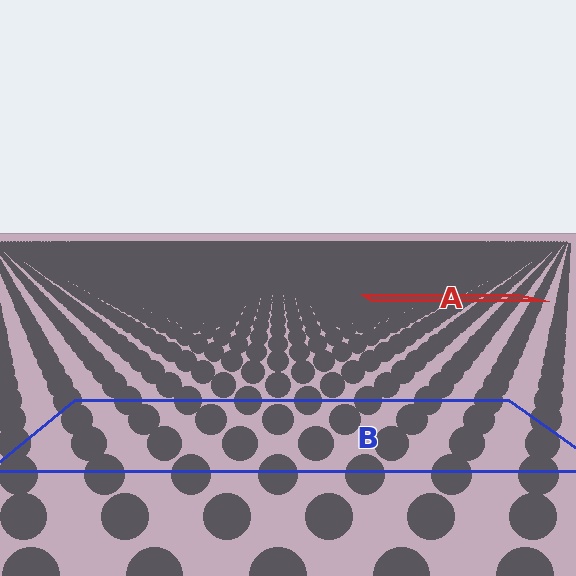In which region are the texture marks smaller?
The texture marks are smaller in region A, because it is farther away.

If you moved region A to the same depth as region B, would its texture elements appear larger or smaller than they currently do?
They would appear larger. At a closer depth, the same texture elements are projected at a bigger on-screen size.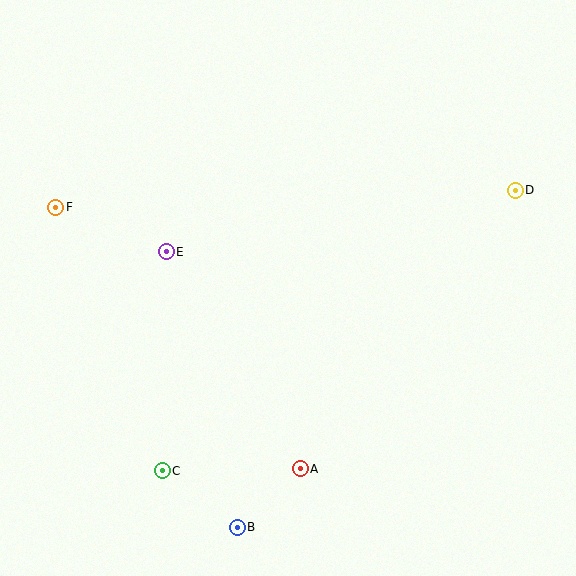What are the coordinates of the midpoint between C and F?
The midpoint between C and F is at (109, 339).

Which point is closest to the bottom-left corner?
Point C is closest to the bottom-left corner.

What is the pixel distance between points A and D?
The distance between A and D is 352 pixels.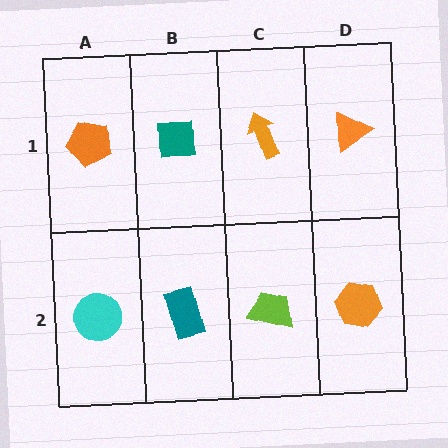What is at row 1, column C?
An orange arrow.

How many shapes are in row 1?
4 shapes.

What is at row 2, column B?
A teal rectangle.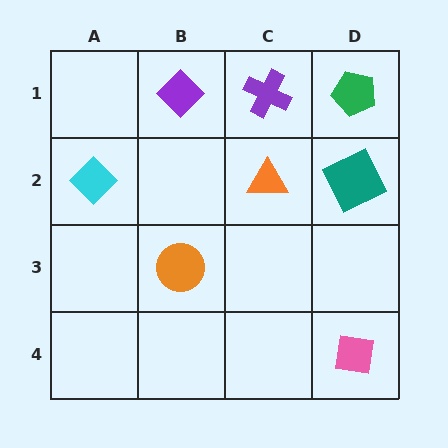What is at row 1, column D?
A green pentagon.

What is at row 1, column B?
A purple diamond.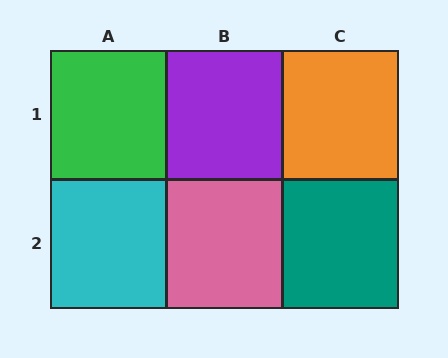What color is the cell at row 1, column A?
Green.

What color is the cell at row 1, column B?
Purple.